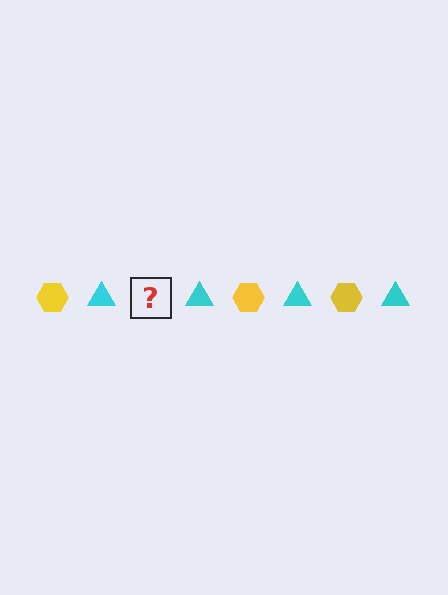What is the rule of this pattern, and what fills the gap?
The rule is that the pattern alternates between yellow hexagon and cyan triangle. The gap should be filled with a yellow hexagon.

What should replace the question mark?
The question mark should be replaced with a yellow hexagon.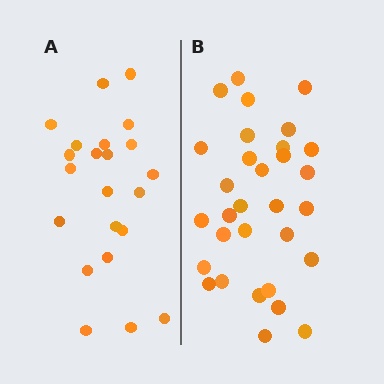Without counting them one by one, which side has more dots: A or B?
Region B (the right region) has more dots.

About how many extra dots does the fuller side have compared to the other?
Region B has roughly 8 or so more dots than region A.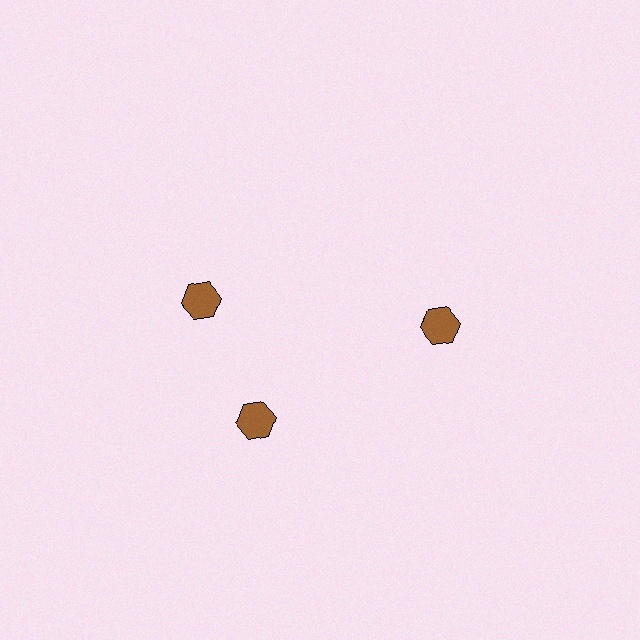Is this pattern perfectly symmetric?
No. The 3 brown hexagons are arranged in a ring, but one element near the 11 o'clock position is rotated out of alignment along the ring, breaking the 3-fold rotational symmetry.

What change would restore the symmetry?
The symmetry would be restored by rotating it back into even spacing with its neighbors so that all 3 hexagons sit at equal angles and equal distance from the center.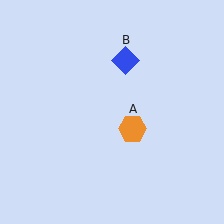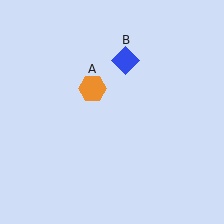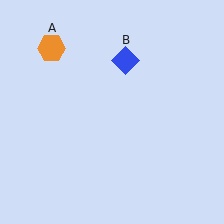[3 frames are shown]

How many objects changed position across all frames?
1 object changed position: orange hexagon (object A).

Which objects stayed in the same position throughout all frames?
Blue diamond (object B) remained stationary.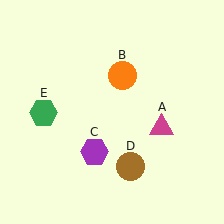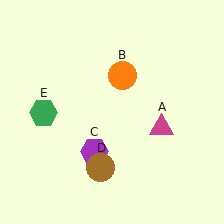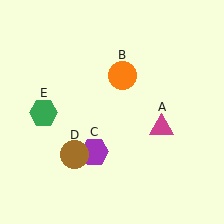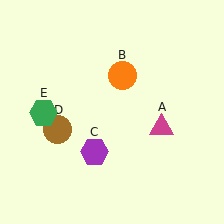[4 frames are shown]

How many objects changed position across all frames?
1 object changed position: brown circle (object D).